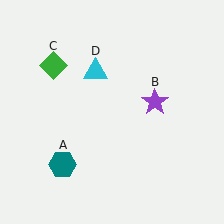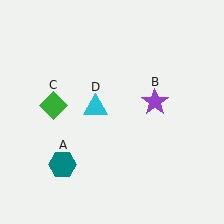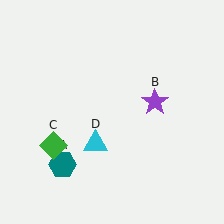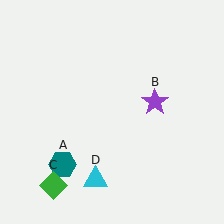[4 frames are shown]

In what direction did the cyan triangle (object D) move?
The cyan triangle (object D) moved down.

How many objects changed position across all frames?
2 objects changed position: green diamond (object C), cyan triangle (object D).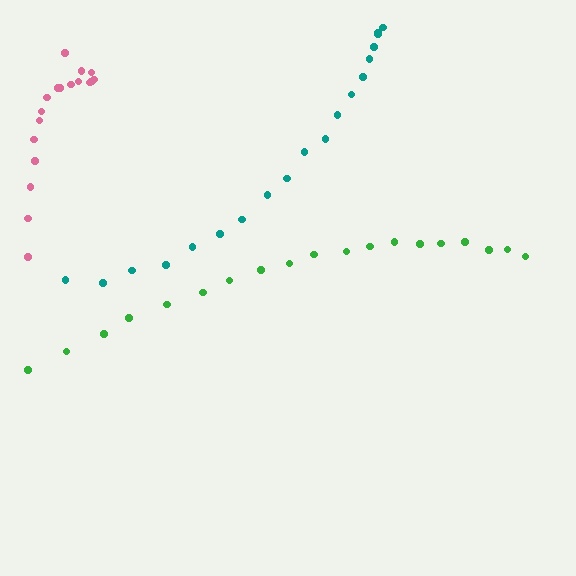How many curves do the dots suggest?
There are 3 distinct paths.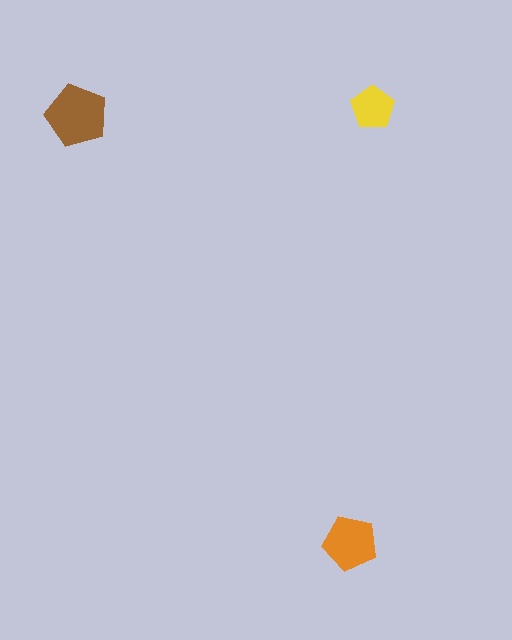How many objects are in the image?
There are 3 objects in the image.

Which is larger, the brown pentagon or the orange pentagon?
The brown one.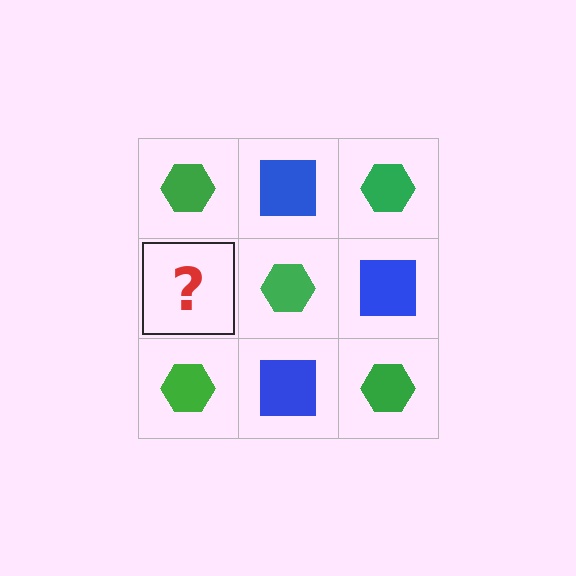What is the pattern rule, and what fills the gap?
The rule is that it alternates green hexagon and blue square in a checkerboard pattern. The gap should be filled with a blue square.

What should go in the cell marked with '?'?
The missing cell should contain a blue square.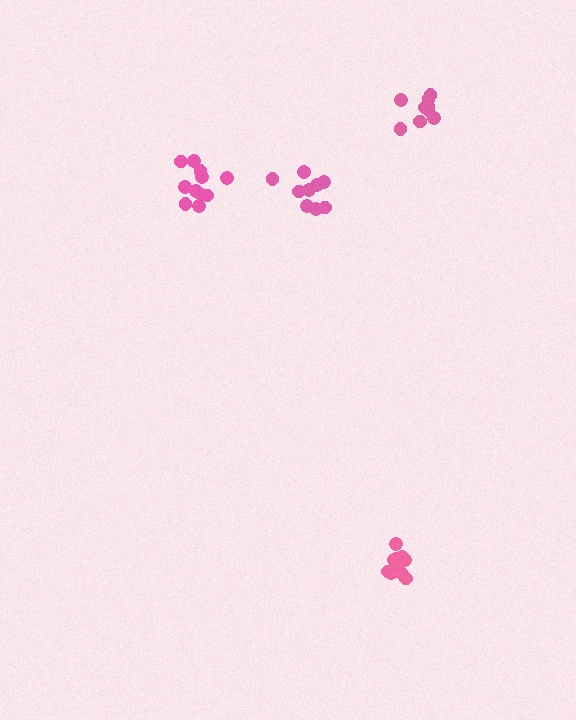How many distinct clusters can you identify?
There are 4 distinct clusters.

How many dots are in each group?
Group 1: 11 dots, Group 2: 9 dots, Group 3: 11 dots, Group 4: 9 dots (40 total).